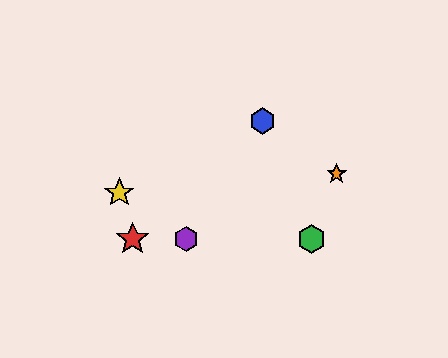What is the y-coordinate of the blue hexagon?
The blue hexagon is at y≈121.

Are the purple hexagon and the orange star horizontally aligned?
No, the purple hexagon is at y≈239 and the orange star is at y≈174.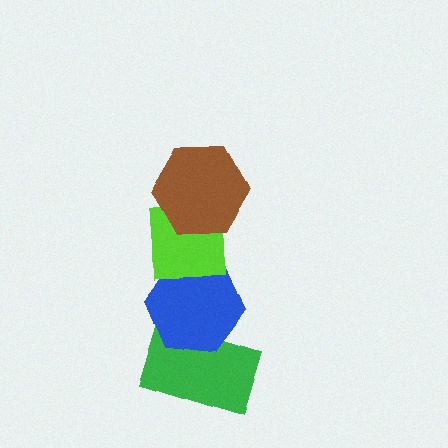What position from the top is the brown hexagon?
The brown hexagon is 1st from the top.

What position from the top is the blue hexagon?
The blue hexagon is 3rd from the top.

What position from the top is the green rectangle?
The green rectangle is 4th from the top.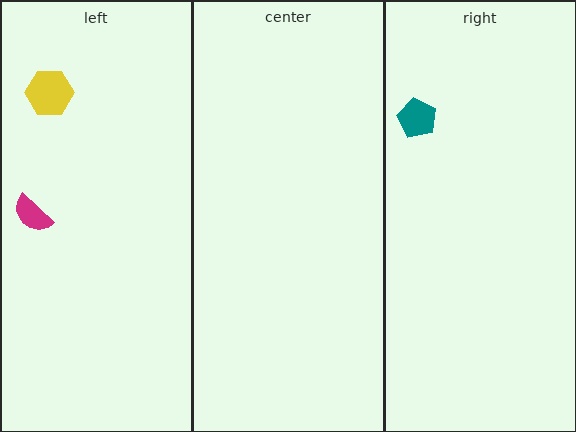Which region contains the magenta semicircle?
The left region.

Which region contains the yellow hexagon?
The left region.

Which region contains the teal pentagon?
The right region.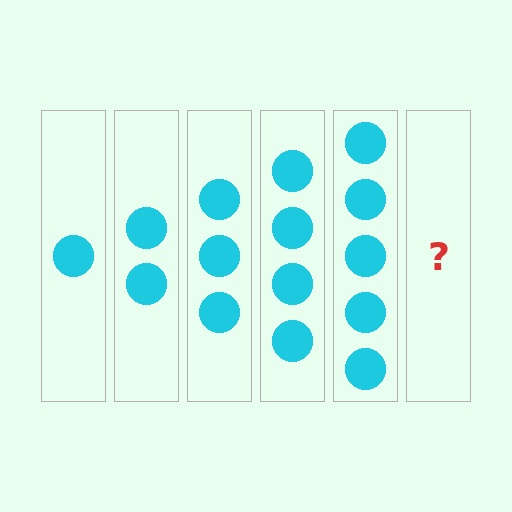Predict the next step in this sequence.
The next step is 6 circles.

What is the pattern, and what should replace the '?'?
The pattern is that each step adds one more circle. The '?' should be 6 circles.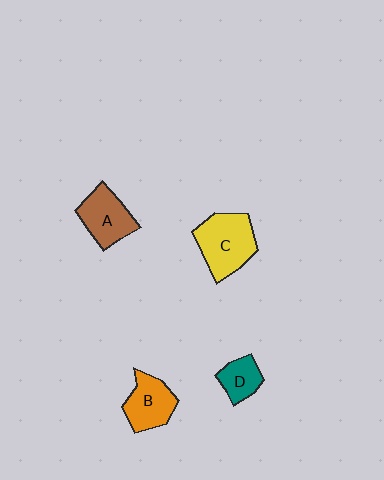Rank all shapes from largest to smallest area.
From largest to smallest: C (yellow), A (brown), B (orange), D (teal).